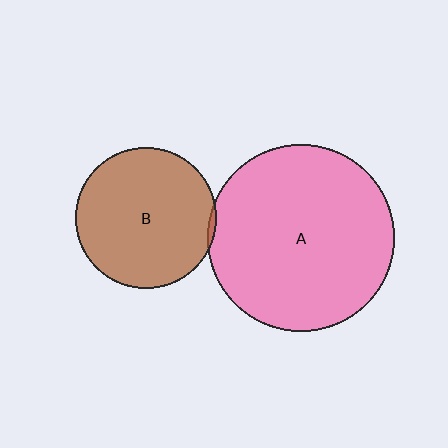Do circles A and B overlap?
Yes.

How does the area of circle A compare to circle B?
Approximately 1.8 times.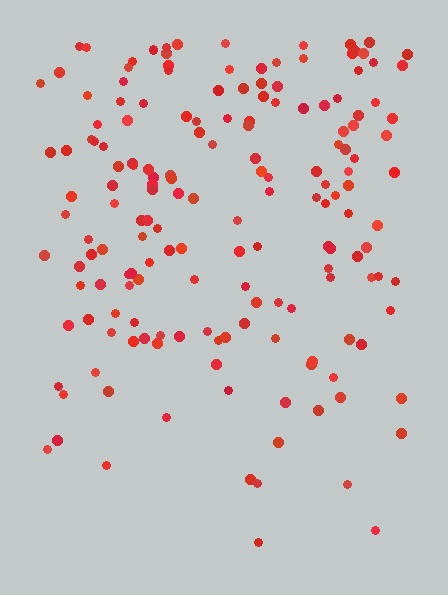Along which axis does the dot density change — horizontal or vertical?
Vertical.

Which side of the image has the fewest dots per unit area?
The bottom.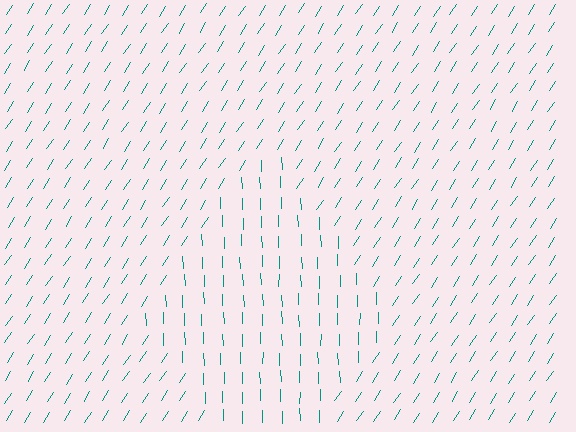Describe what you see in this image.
The image is filled with small teal line segments. A diamond region in the image has lines oriented differently from the surrounding lines, creating a visible texture boundary.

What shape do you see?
I see a diamond.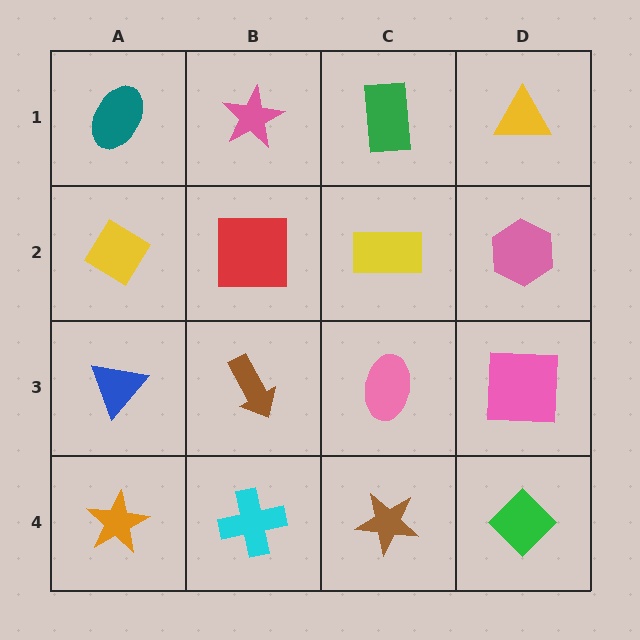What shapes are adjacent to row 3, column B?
A red square (row 2, column B), a cyan cross (row 4, column B), a blue triangle (row 3, column A), a pink ellipse (row 3, column C).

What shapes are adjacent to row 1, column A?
A yellow diamond (row 2, column A), a pink star (row 1, column B).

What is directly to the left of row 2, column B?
A yellow diamond.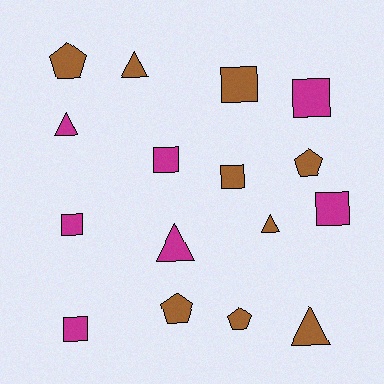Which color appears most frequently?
Brown, with 9 objects.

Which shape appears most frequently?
Square, with 7 objects.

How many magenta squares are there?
There are 5 magenta squares.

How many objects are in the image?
There are 16 objects.